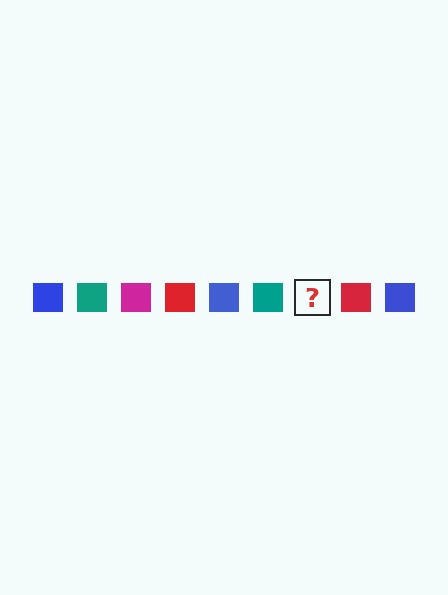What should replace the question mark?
The question mark should be replaced with a magenta square.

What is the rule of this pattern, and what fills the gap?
The rule is that the pattern cycles through blue, teal, magenta, red squares. The gap should be filled with a magenta square.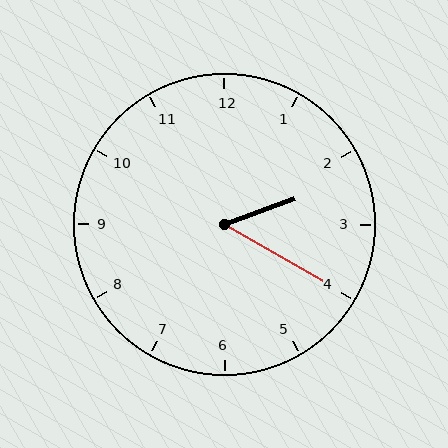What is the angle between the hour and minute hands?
Approximately 50 degrees.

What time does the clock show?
2:20.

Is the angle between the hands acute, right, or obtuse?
It is acute.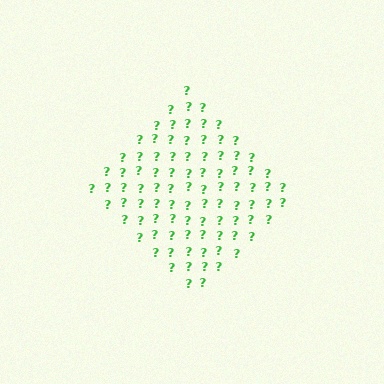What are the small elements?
The small elements are question marks.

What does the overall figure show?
The overall figure shows a diamond.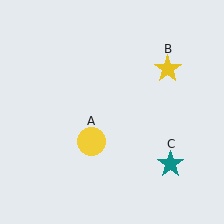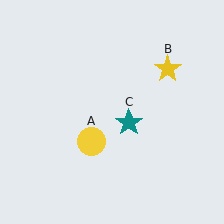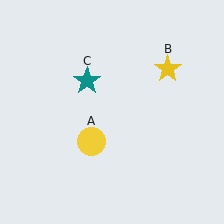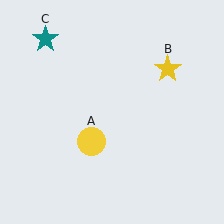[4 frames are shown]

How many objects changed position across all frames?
1 object changed position: teal star (object C).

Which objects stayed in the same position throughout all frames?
Yellow circle (object A) and yellow star (object B) remained stationary.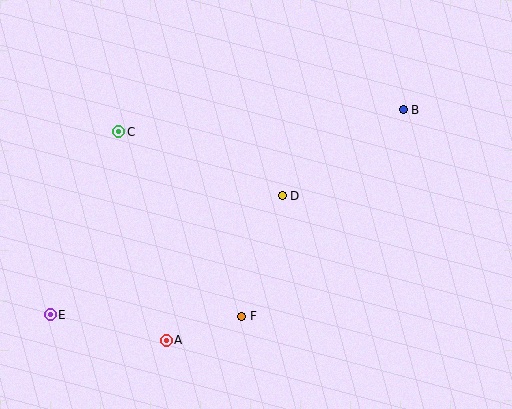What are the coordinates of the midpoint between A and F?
The midpoint between A and F is at (204, 328).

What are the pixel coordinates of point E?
Point E is at (50, 315).